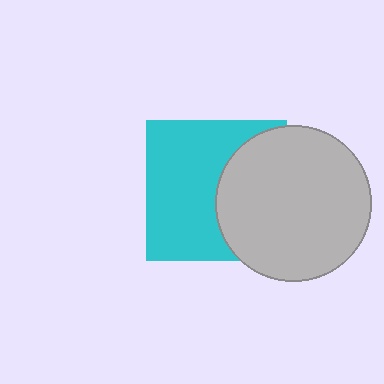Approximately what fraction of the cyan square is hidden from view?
Roughly 40% of the cyan square is hidden behind the light gray circle.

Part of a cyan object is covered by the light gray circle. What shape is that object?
It is a square.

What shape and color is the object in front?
The object in front is a light gray circle.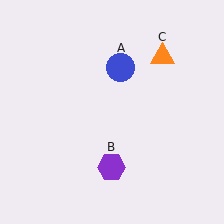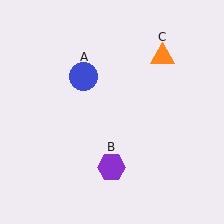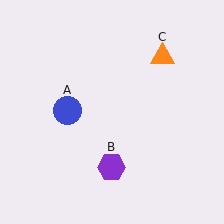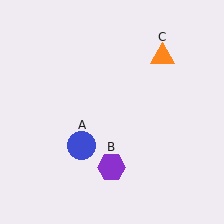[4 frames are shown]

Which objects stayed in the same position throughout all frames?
Purple hexagon (object B) and orange triangle (object C) remained stationary.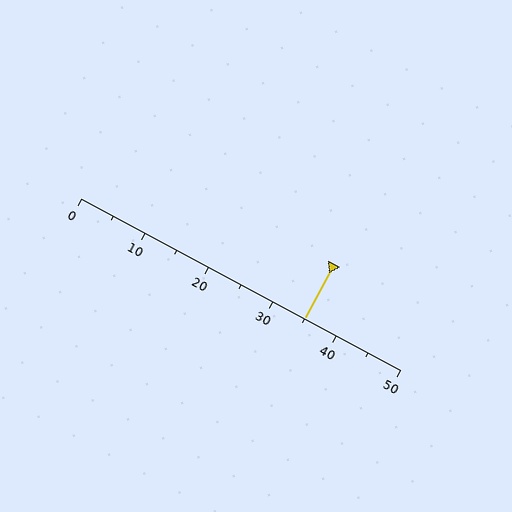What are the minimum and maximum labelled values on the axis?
The axis runs from 0 to 50.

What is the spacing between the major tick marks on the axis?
The major ticks are spaced 10 apart.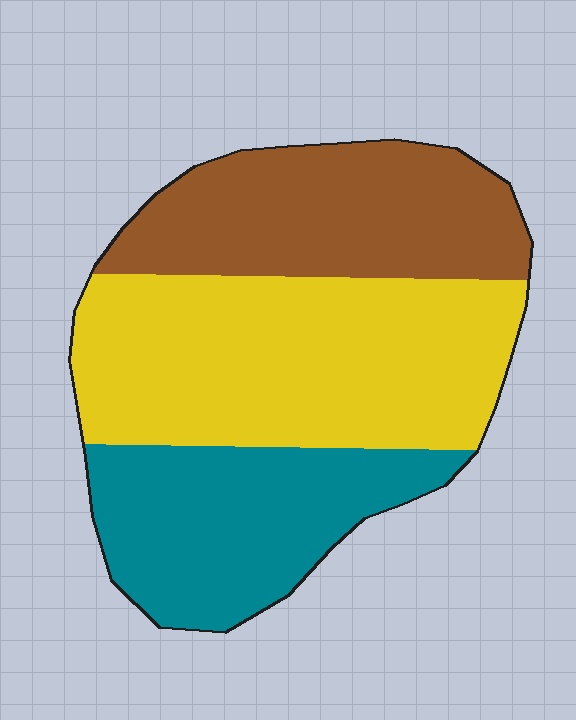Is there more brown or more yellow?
Yellow.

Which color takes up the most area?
Yellow, at roughly 45%.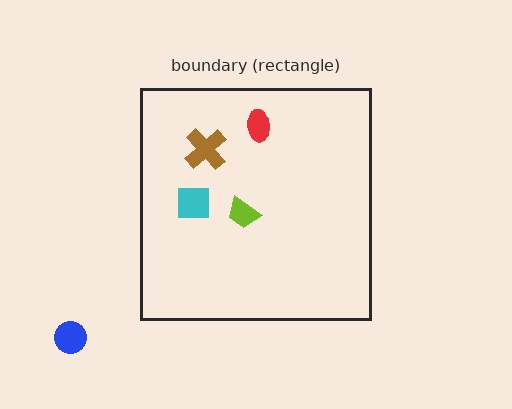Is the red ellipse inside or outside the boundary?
Inside.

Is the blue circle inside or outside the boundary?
Outside.